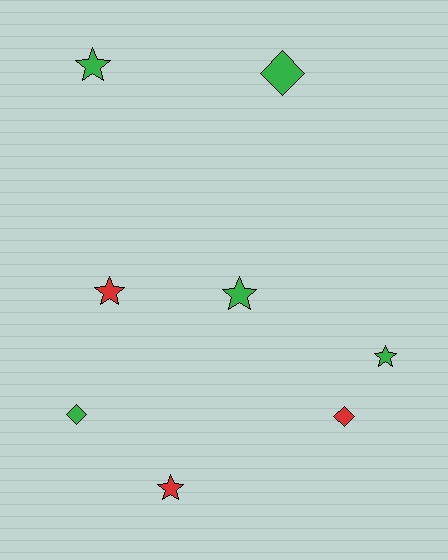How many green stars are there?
There are 3 green stars.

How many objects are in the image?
There are 8 objects.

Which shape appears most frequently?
Star, with 5 objects.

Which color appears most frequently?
Green, with 5 objects.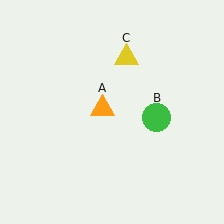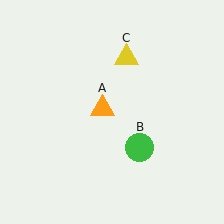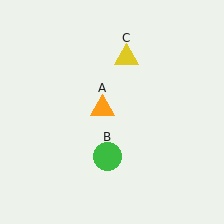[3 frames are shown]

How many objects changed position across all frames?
1 object changed position: green circle (object B).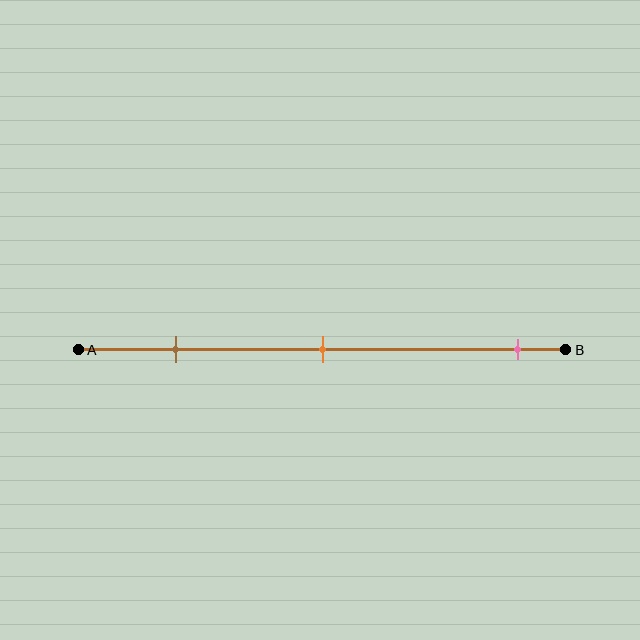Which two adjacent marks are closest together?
The brown and orange marks are the closest adjacent pair.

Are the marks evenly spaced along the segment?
No, the marks are not evenly spaced.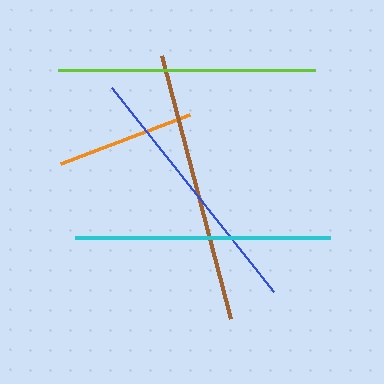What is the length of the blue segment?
The blue segment is approximately 260 pixels long.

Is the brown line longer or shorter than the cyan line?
The brown line is longer than the cyan line.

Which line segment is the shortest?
The orange line is the shortest at approximately 138 pixels.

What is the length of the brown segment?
The brown segment is approximately 271 pixels long.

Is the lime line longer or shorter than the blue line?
The blue line is longer than the lime line.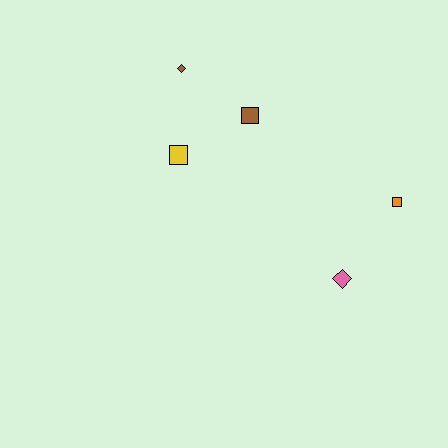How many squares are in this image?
There are 3 squares.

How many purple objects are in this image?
There are no purple objects.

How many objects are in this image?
There are 5 objects.